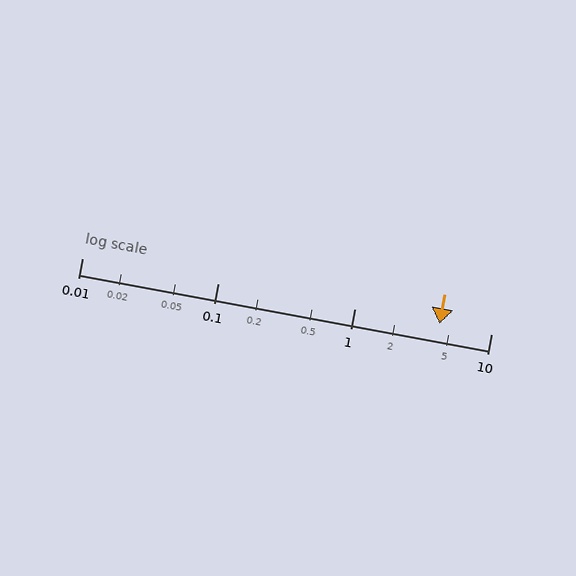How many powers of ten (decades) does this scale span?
The scale spans 3 decades, from 0.01 to 10.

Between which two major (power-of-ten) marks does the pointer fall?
The pointer is between 1 and 10.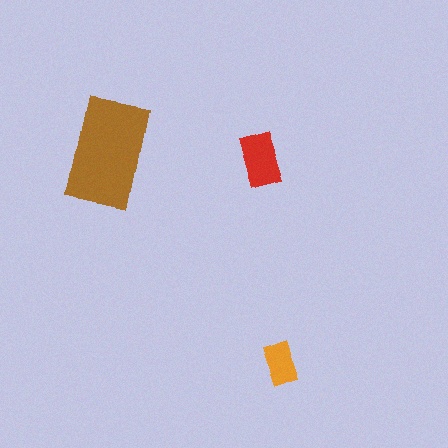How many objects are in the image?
There are 3 objects in the image.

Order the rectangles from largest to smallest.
the brown one, the red one, the orange one.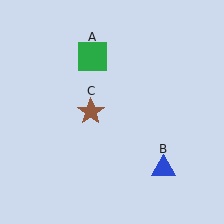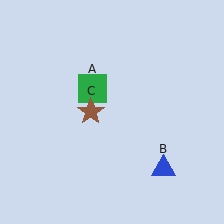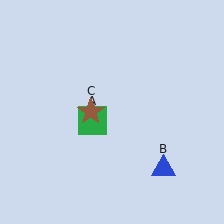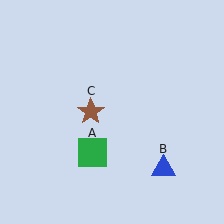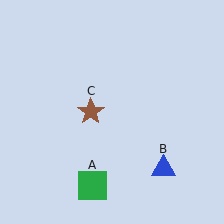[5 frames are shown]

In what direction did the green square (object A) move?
The green square (object A) moved down.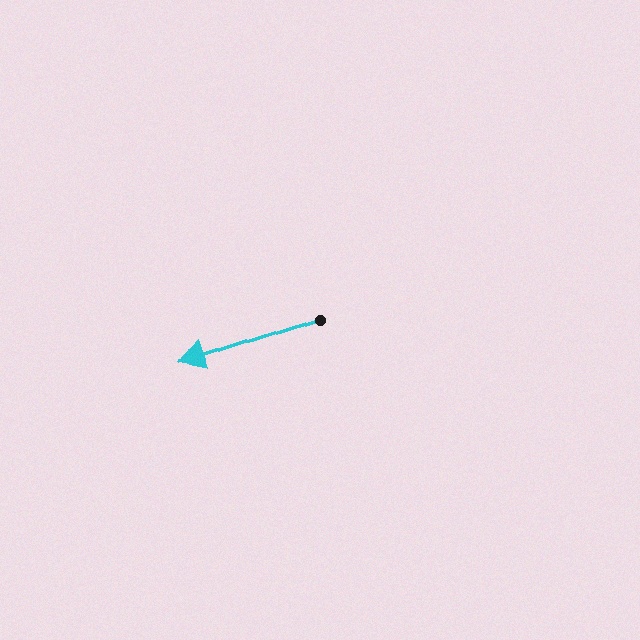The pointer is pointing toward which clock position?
Roughly 8 o'clock.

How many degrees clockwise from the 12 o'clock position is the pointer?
Approximately 252 degrees.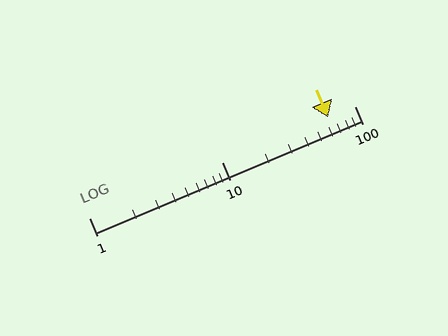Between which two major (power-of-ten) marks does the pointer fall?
The pointer is between 10 and 100.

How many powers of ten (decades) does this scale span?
The scale spans 2 decades, from 1 to 100.